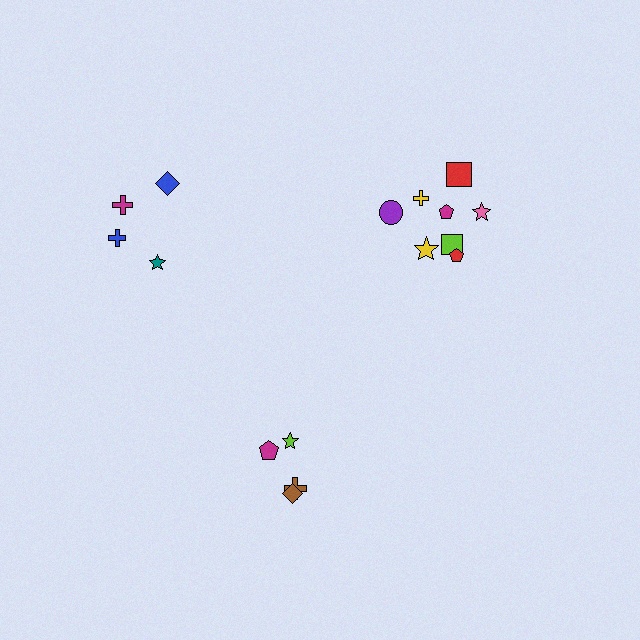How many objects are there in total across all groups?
There are 16 objects.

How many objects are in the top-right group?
There are 8 objects.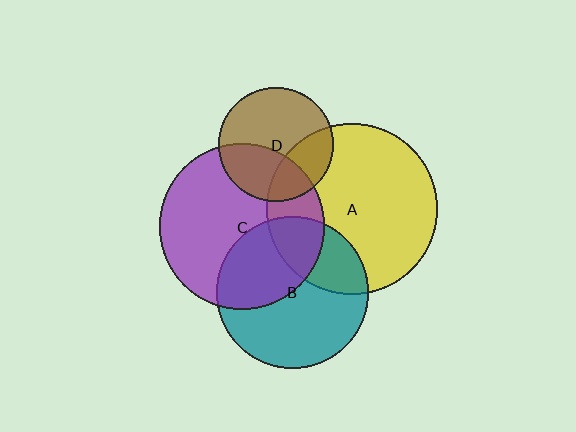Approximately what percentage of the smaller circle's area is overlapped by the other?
Approximately 30%.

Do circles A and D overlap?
Yes.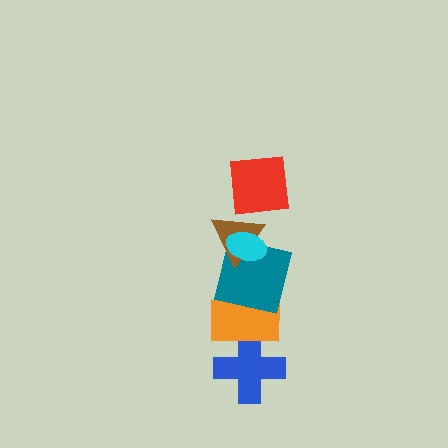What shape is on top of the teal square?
The brown triangle is on top of the teal square.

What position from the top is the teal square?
The teal square is 4th from the top.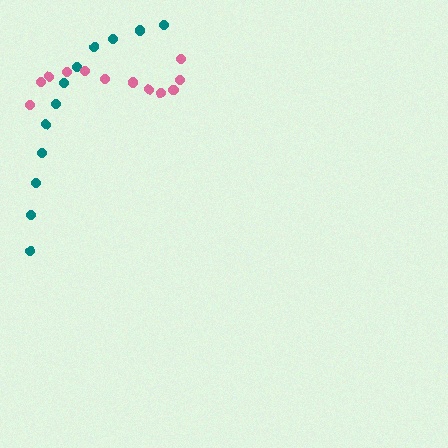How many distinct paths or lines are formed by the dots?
There are 2 distinct paths.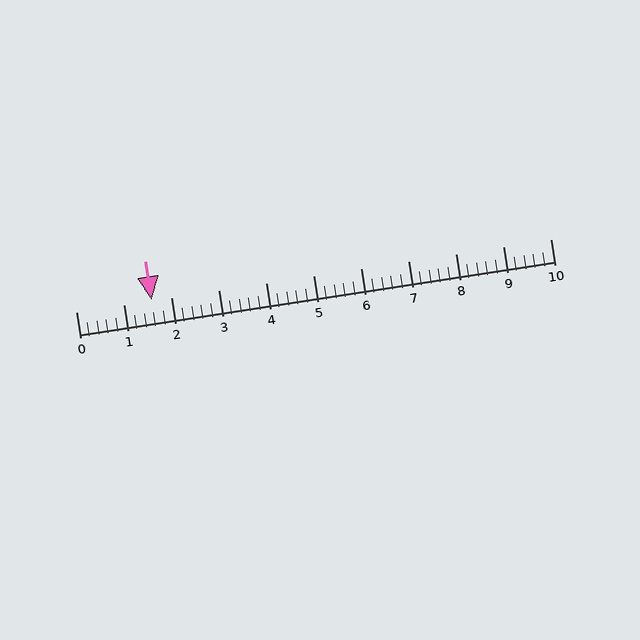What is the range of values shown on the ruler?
The ruler shows values from 0 to 10.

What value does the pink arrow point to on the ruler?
The pink arrow points to approximately 1.6.